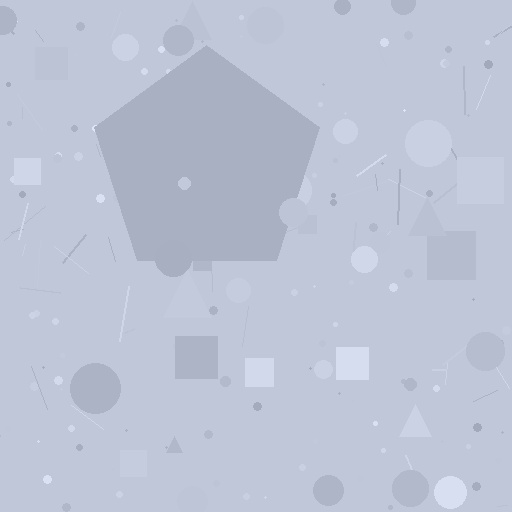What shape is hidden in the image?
A pentagon is hidden in the image.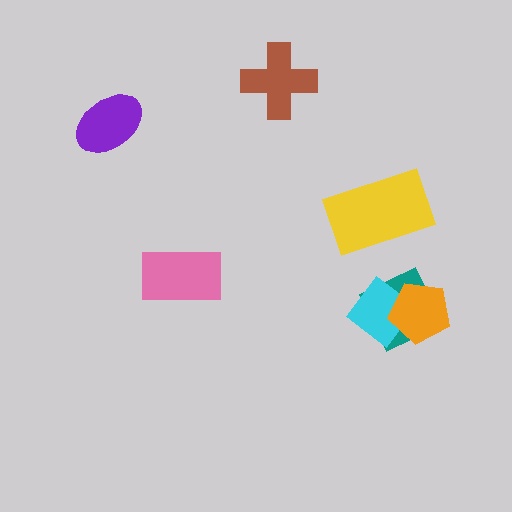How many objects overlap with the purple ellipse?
0 objects overlap with the purple ellipse.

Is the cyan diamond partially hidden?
Yes, it is partially covered by another shape.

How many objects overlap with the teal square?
2 objects overlap with the teal square.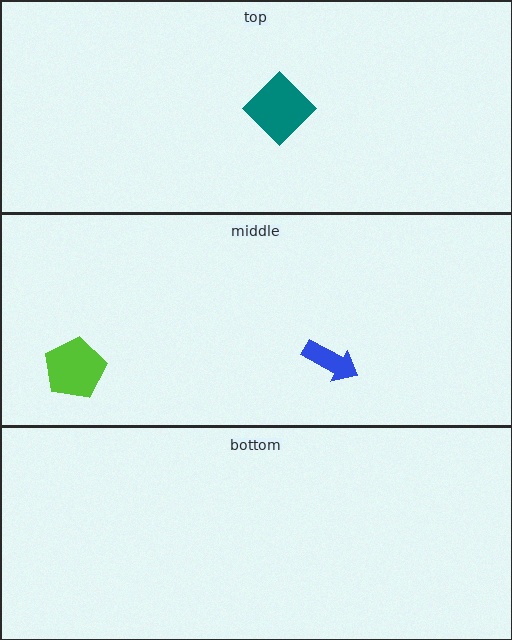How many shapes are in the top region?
1.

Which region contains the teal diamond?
The top region.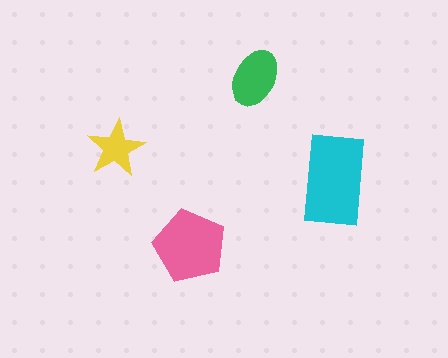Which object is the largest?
The cyan rectangle.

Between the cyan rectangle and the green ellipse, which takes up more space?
The cyan rectangle.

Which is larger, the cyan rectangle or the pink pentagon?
The cyan rectangle.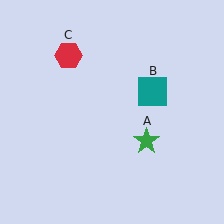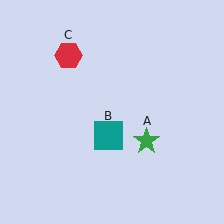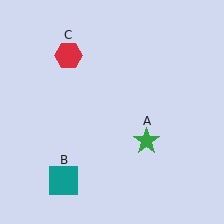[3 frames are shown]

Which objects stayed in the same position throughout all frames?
Green star (object A) and red hexagon (object C) remained stationary.